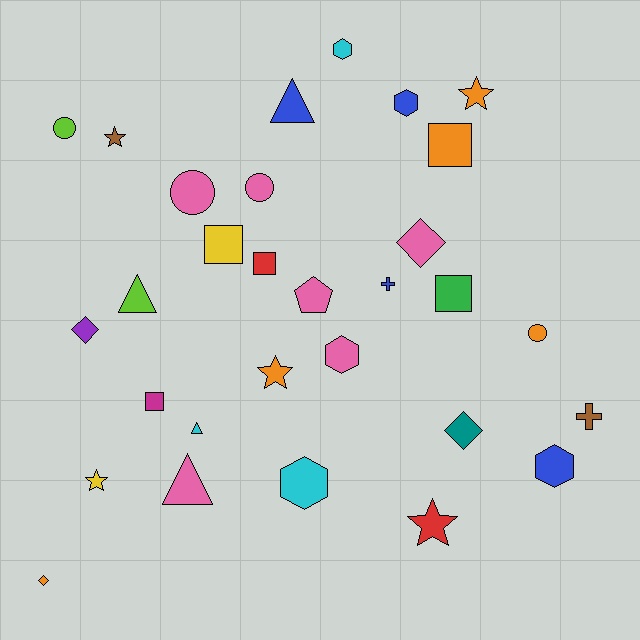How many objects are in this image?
There are 30 objects.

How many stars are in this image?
There are 5 stars.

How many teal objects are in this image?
There is 1 teal object.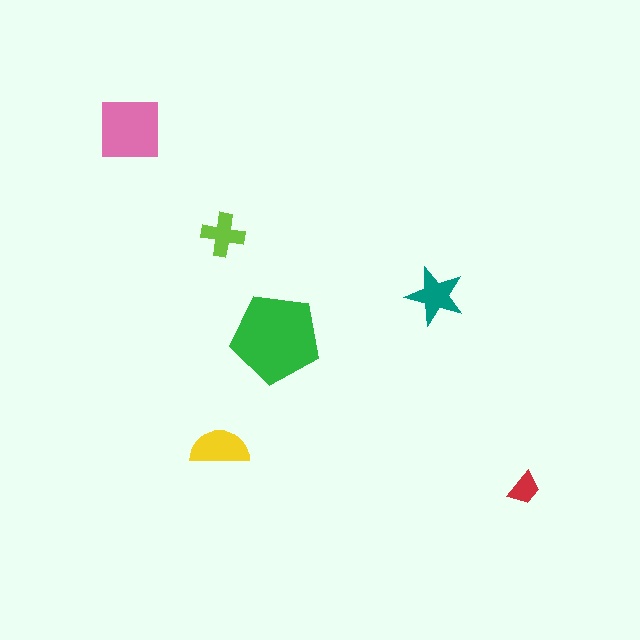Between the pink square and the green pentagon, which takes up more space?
The green pentagon.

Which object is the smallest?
The red trapezoid.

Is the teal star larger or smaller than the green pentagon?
Smaller.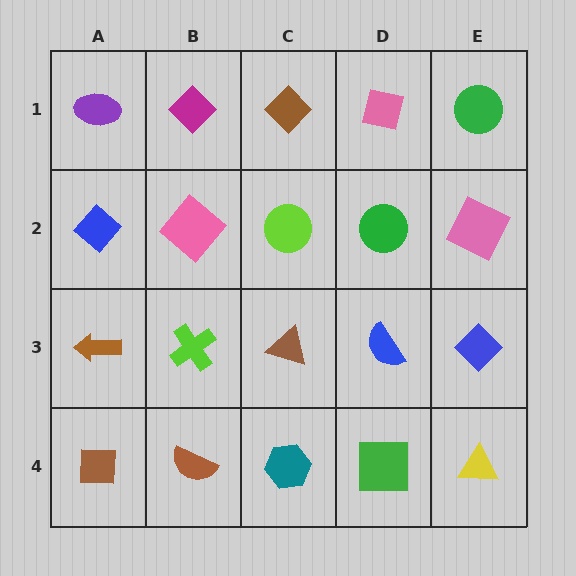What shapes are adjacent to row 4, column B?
A lime cross (row 3, column B), a brown square (row 4, column A), a teal hexagon (row 4, column C).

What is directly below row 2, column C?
A brown triangle.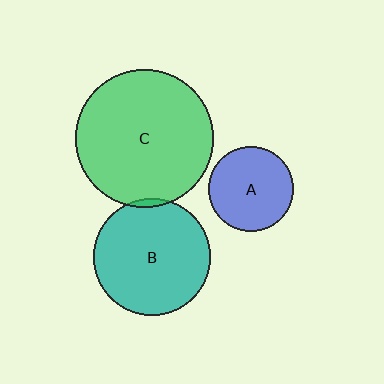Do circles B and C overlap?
Yes.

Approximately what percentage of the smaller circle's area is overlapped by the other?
Approximately 5%.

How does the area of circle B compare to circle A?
Approximately 1.9 times.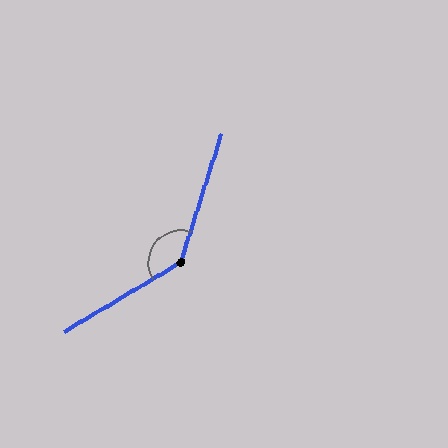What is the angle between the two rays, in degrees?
Approximately 138 degrees.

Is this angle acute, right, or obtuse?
It is obtuse.